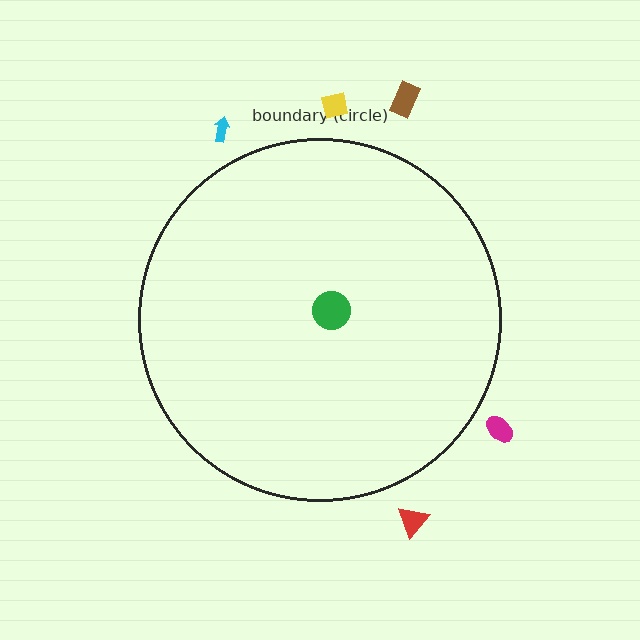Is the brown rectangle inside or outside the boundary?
Outside.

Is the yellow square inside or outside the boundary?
Outside.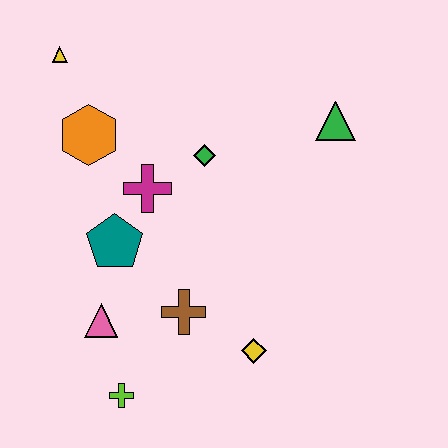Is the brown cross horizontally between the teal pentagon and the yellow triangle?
No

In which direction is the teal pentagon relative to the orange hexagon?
The teal pentagon is below the orange hexagon.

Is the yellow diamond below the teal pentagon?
Yes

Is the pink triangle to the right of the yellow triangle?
Yes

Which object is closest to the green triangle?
The green diamond is closest to the green triangle.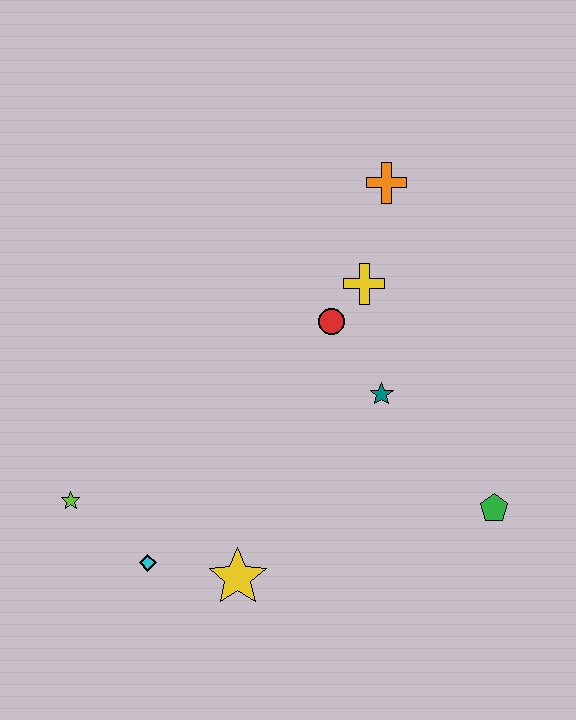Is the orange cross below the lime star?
No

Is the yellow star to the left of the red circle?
Yes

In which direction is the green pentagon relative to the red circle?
The green pentagon is below the red circle.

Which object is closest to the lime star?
The cyan diamond is closest to the lime star.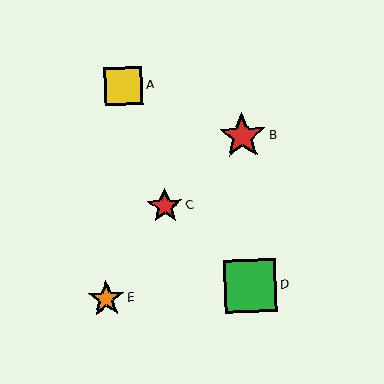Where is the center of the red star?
The center of the red star is at (242, 136).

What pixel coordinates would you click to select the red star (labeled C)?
Click at (165, 206) to select the red star C.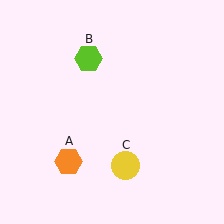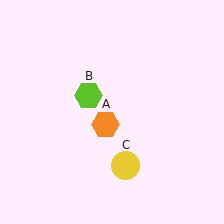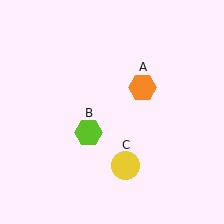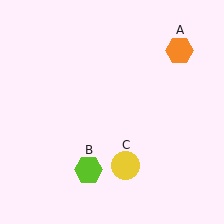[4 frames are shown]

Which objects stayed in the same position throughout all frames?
Yellow circle (object C) remained stationary.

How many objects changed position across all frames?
2 objects changed position: orange hexagon (object A), lime hexagon (object B).